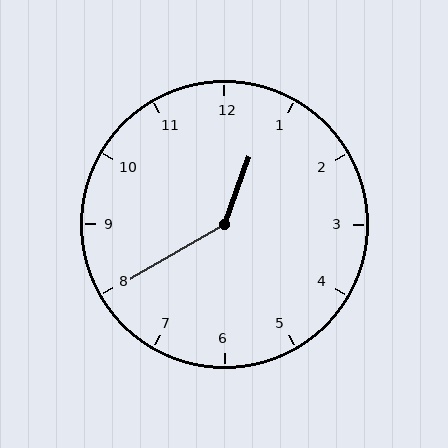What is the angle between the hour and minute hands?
Approximately 140 degrees.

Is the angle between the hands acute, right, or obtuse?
It is obtuse.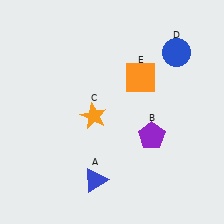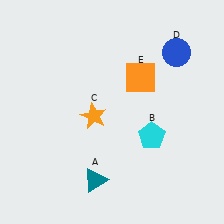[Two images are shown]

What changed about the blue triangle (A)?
In Image 1, A is blue. In Image 2, it changed to teal.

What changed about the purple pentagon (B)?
In Image 1, B is purple. In Image 2, it changed to cyan.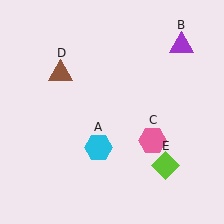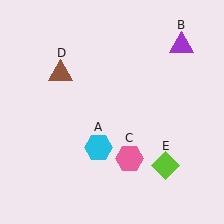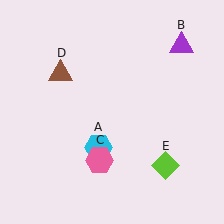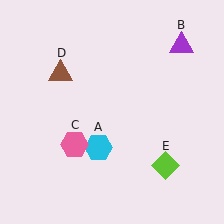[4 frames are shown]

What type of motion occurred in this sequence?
The pink hexagon (object C) rotated clockwise around the center of the scene.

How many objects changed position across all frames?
1 object changed position: pink hexagon (object C).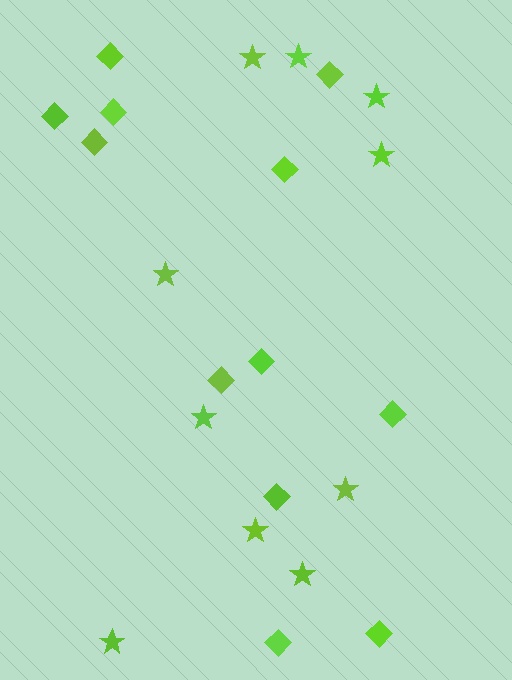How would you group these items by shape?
There are 2 groups: one group of stars (10) and one group of diamonds (12).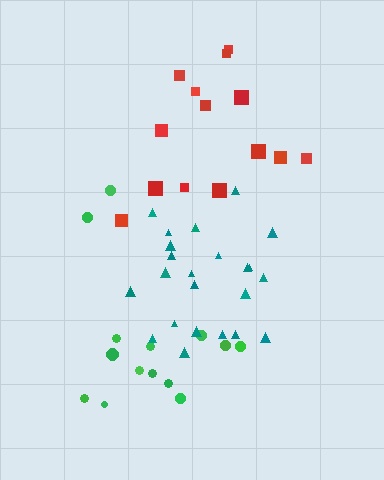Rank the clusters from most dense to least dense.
teal, red, green.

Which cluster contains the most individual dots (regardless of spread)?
Teal (23).